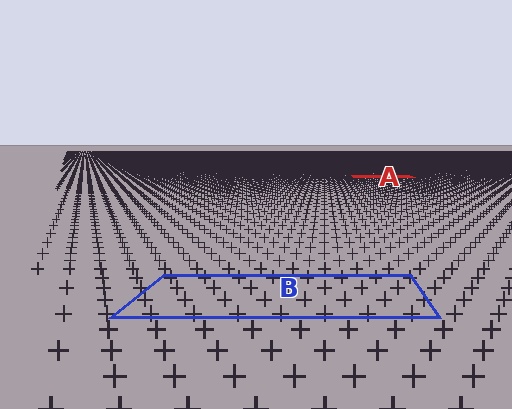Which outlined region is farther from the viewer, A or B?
Region A is farther from the viewer — the texture elements inside it appear smaller and more densely packed.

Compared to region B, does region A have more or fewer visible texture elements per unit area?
Region A has more texture elements per unit area — they are packed more densely because it is farther away.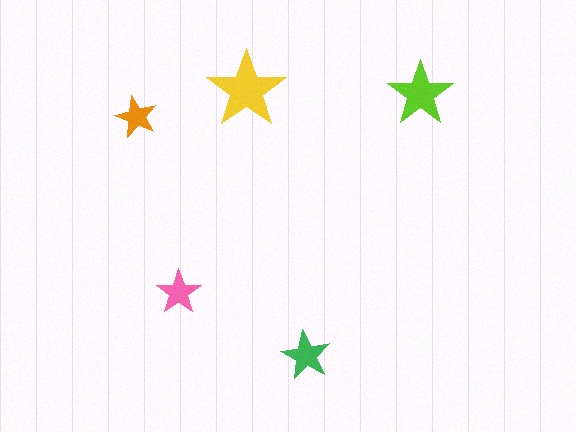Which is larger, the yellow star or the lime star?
The yellow one.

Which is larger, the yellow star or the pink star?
The yellow one.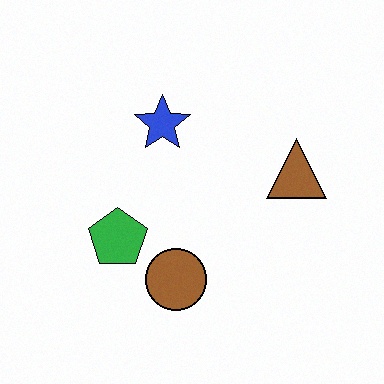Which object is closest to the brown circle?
The green pentagon is closest to the brown circle.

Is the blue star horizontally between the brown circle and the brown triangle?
No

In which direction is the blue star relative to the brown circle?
The blue star is above the brown circle.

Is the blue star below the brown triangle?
No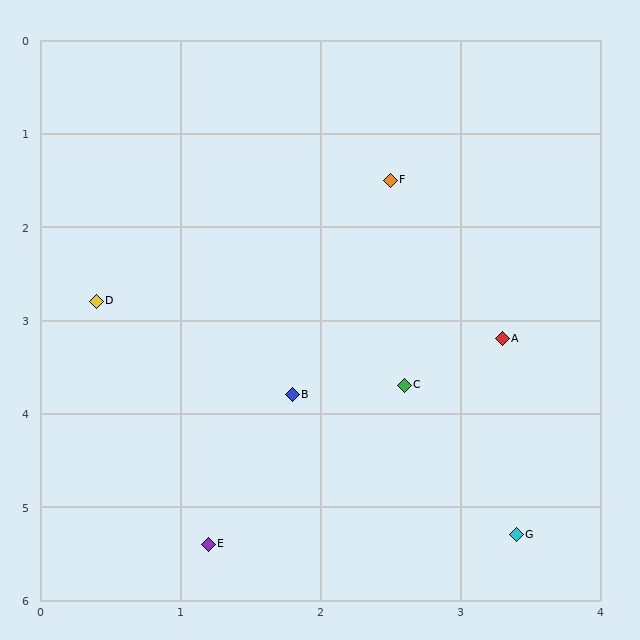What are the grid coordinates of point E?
Point E is at approximately (1.2, 5.4).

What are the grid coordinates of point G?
Point G is at approximately (3.4, 5.3).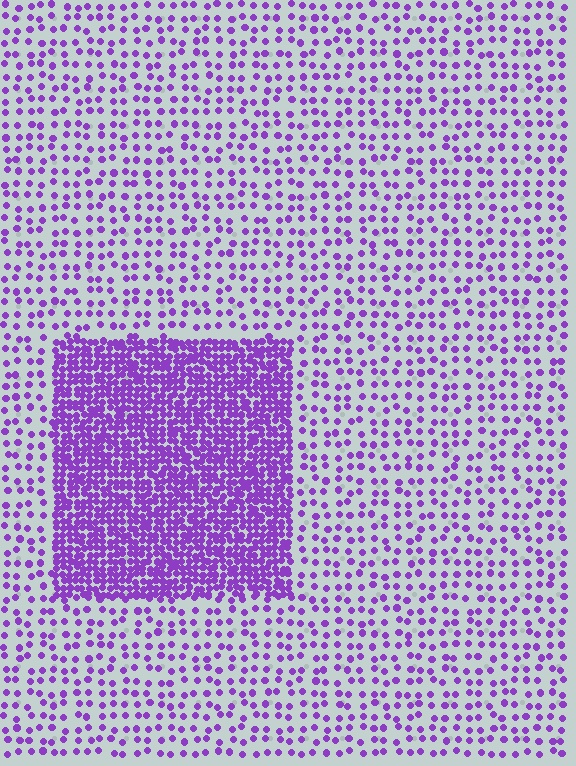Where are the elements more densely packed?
The elements are more densely packed inside the rectangle boundary.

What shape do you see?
I see a rectangle.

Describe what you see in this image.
The image contains small purple elements arranged at two different densities. A rectangle-shaped region is visible where the elements are more densely packed than the surrounding area.